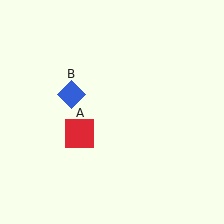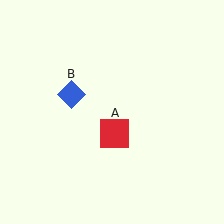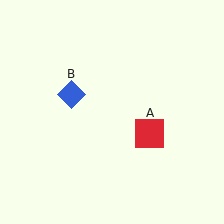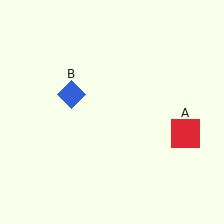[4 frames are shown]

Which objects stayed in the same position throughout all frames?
Blue diamond (object B) remained stationary.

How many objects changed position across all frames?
1 object changed position: red square (object A).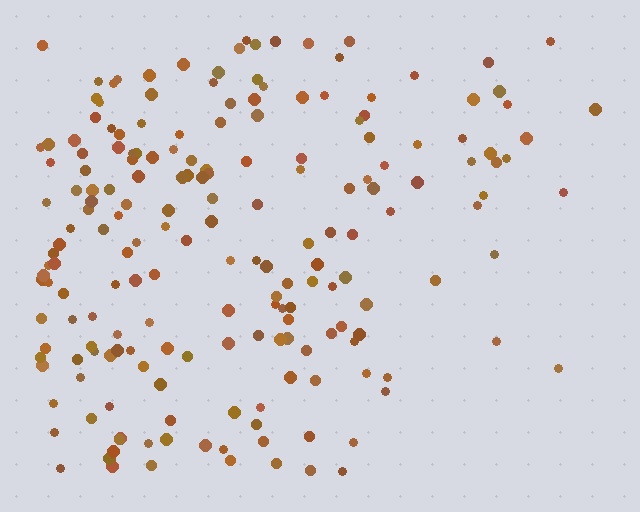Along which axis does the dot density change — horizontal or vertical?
Horizontal.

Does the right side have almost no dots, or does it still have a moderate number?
Still a moderate number, just noticeably fewer than the left.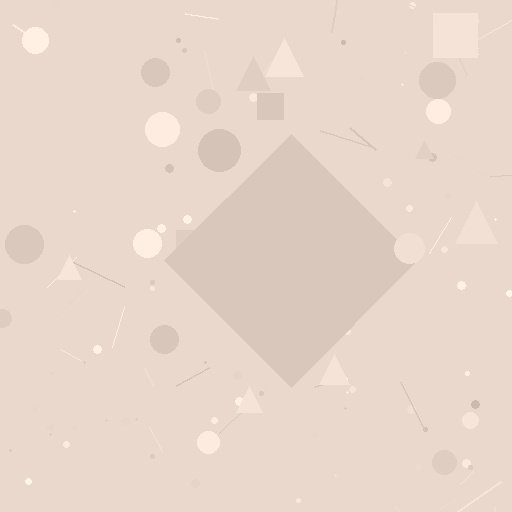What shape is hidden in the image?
A diamond is hidden in the image.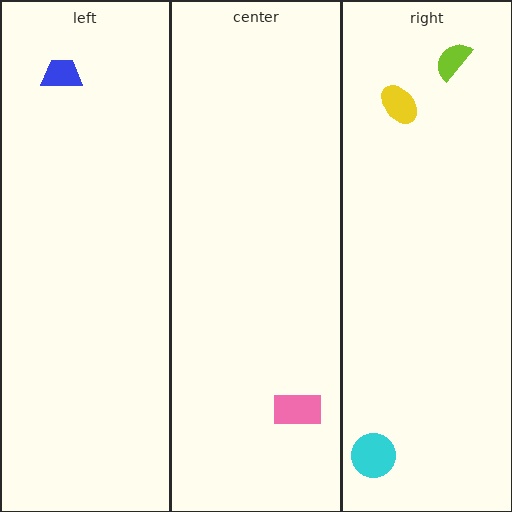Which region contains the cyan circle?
The right region.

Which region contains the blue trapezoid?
The left region.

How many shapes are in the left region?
1.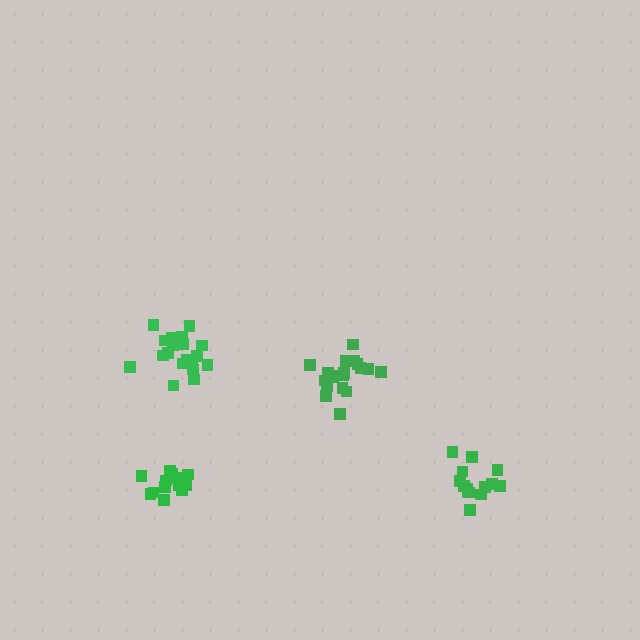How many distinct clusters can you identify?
There are 4 distinct clusters.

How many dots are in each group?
Group 1: 19 dots, Group 2: 19 dots, Group 3: 14 dots, Group 4: 14 dots (66 total).